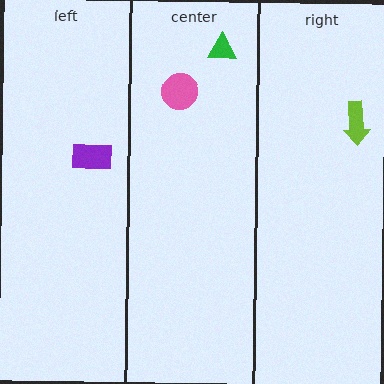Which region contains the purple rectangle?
The left region.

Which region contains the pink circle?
The center region.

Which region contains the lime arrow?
The right region.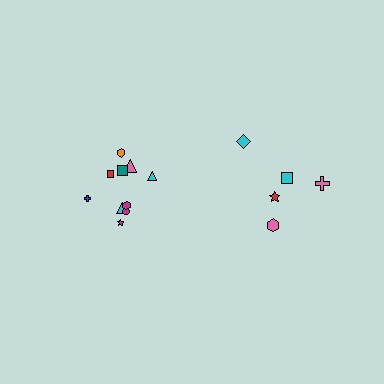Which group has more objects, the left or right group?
The left group.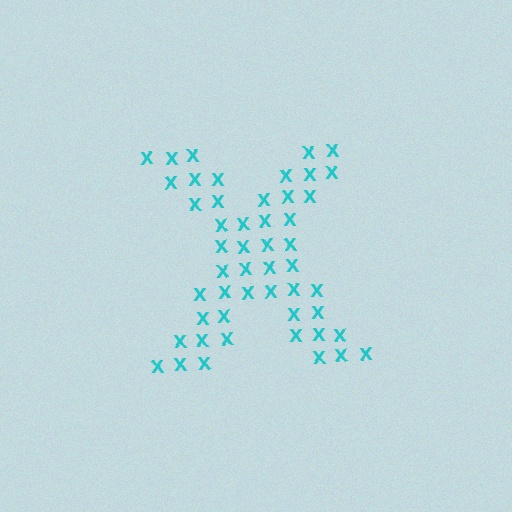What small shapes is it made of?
It is made of small letter X's.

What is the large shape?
The large shape is the letter X.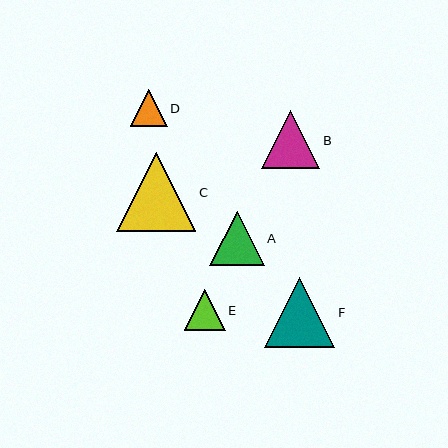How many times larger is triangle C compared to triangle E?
Triangle C is approximately 1.9 times the size of triangle E.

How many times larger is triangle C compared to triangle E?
Triangle C is approximately 1.9 times the size of triangle E.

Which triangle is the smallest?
Triangle D is the smallest with a size of approximately 37 pixels.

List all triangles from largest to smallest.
From largest to smallest: C, F, B, A, E, D.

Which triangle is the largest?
Triangle C is the largest with a size of approximately 79 pixels.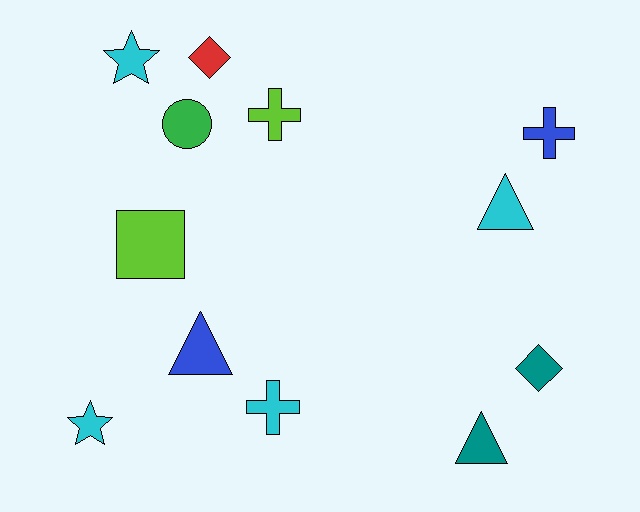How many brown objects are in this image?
There are no brown objects.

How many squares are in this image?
There is 1 square.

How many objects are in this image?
There are 12 objects.